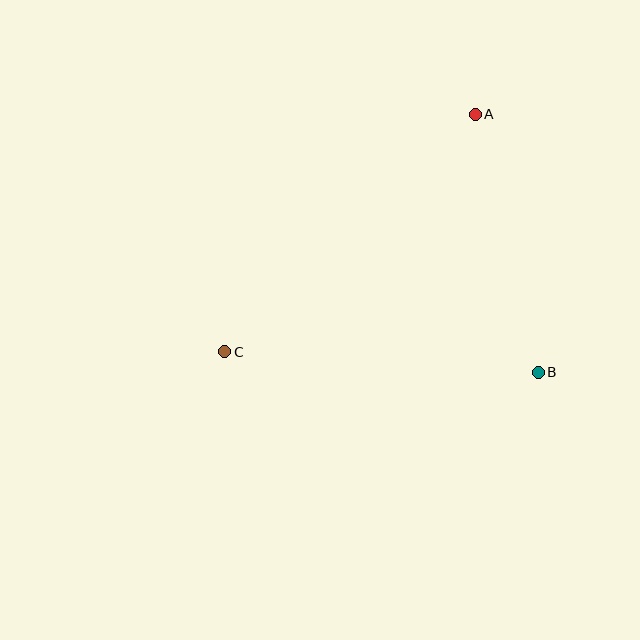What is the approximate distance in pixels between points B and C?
The distance between B and C is approximately 314 pixels.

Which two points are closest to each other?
Points A and B are closest to each other.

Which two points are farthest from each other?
Points A and C are farthest from each other.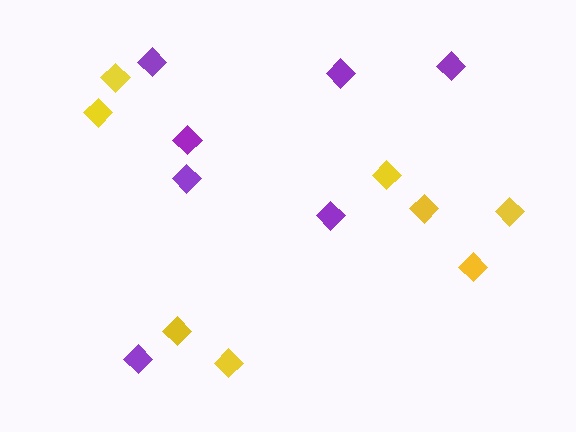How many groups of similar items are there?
There are 2 groups: one group of yellow diamonds (8) and one group of purple diamonds (7).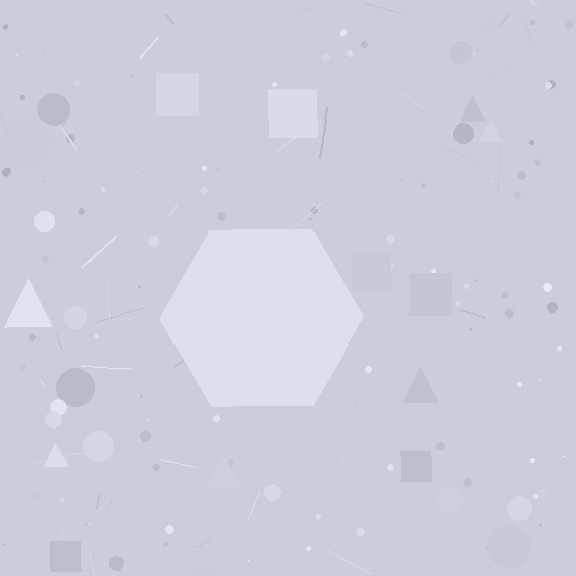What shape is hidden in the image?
A hexagon is hidden in the image.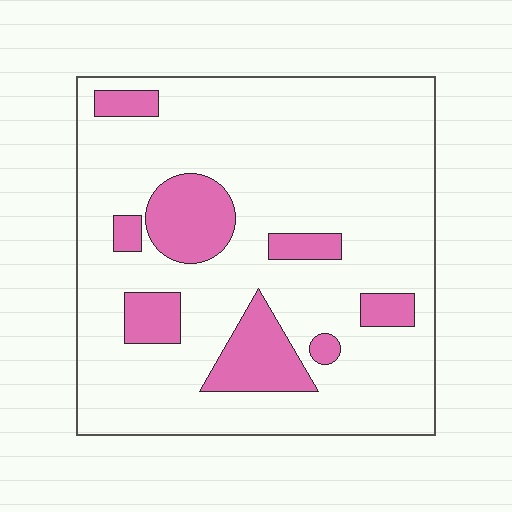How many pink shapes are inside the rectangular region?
8.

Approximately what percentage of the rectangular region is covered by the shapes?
Approximately 20%.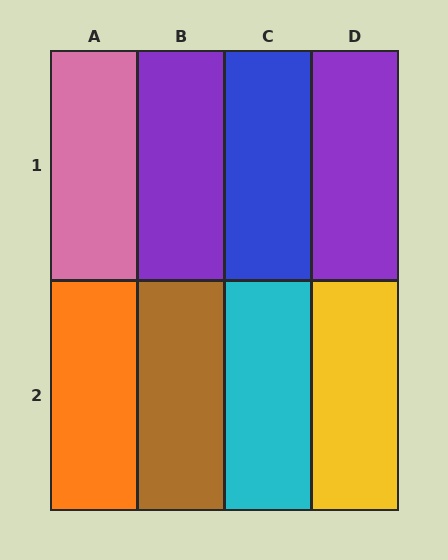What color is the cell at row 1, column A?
Pink.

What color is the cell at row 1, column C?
Blue.